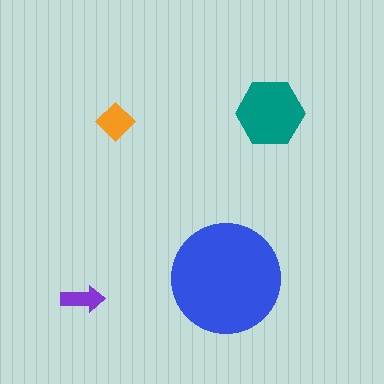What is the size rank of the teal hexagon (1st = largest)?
2nd.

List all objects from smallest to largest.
The purple arrow, the orange diamond, the teal hexagon, the blue circle.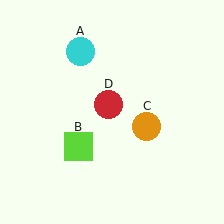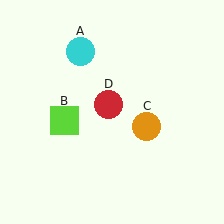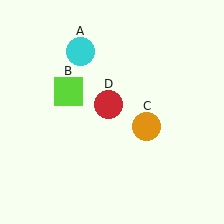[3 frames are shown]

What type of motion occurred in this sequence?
The lime square (object B) rotated clockwise around the center of the scene.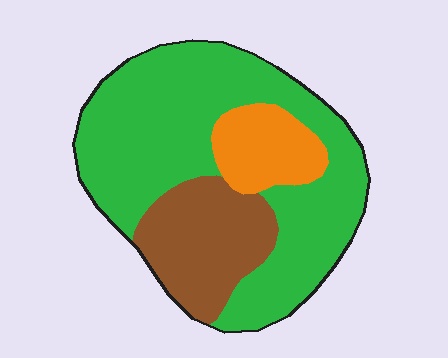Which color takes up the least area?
Orange, at roughly 15%.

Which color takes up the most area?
Green, at roughly 65%.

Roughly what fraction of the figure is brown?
Brown covers roughly 25% of the figure.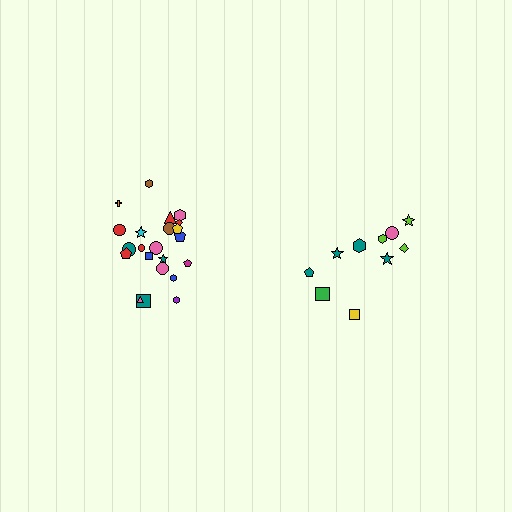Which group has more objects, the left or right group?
The left group.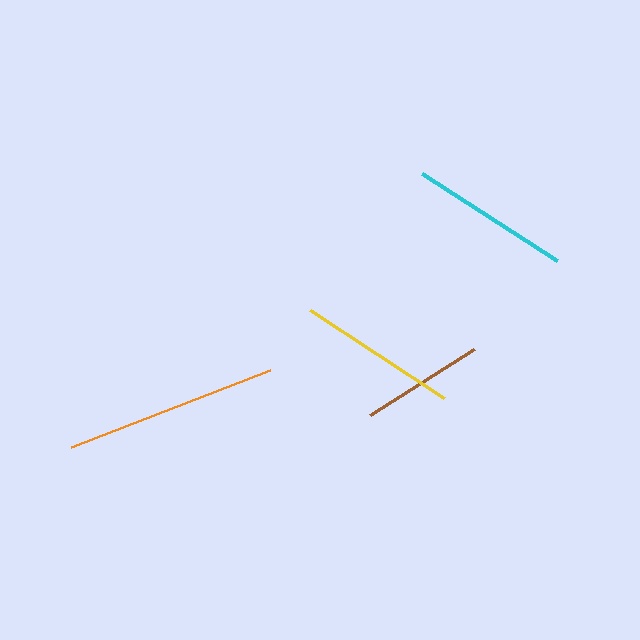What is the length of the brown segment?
The brown segment is approximately 123 pixels long.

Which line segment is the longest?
The orange line is the longest at approximately 214 pixels.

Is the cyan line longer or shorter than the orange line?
The orange line is longer than the cyan line.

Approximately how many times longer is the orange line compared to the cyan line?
The orange line is approximately 1.3 times the length of the cyan line.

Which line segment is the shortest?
The brown line is the shortest at approximately 123 pixels.